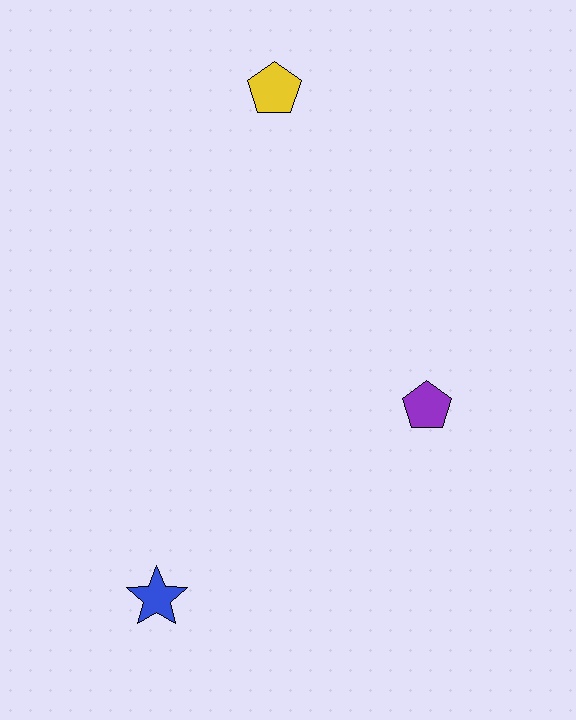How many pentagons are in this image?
There are 2 pentagons.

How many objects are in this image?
There are 3 objects.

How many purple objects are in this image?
There is 1 purple object.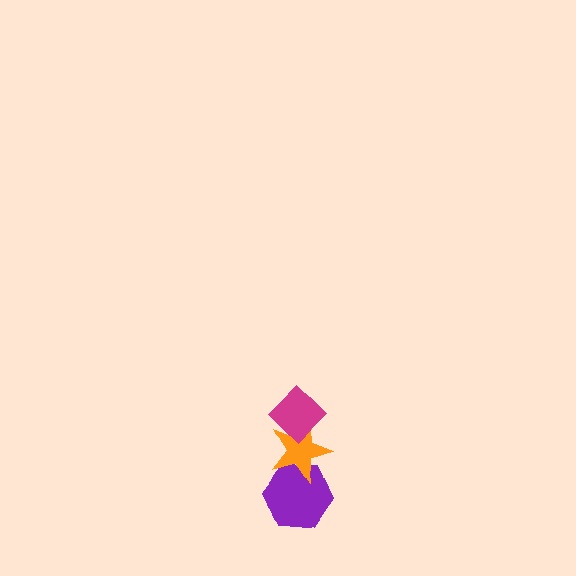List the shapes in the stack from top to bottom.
From top to bottom: the magenta diamond, the orange star, the purple hexagon.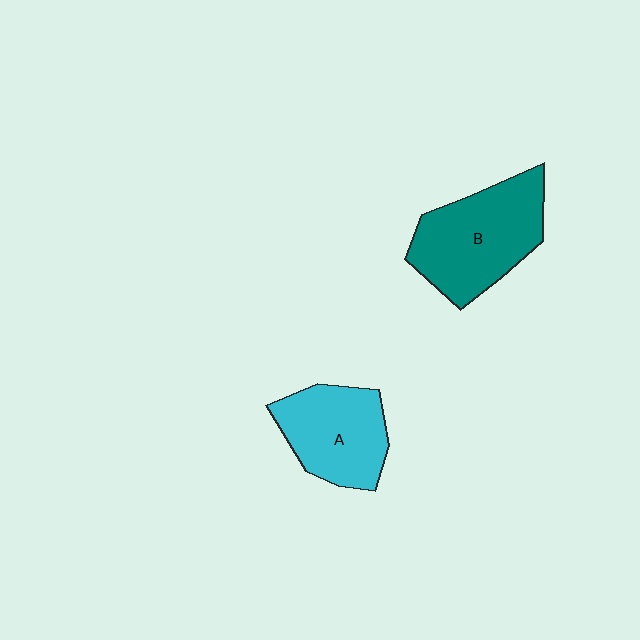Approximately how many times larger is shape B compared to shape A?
Approximately 1.3 times.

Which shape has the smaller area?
Shape A (cyan).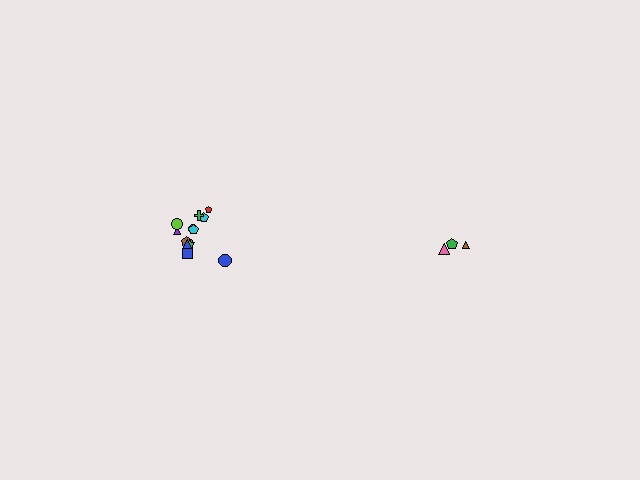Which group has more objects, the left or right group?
The left group.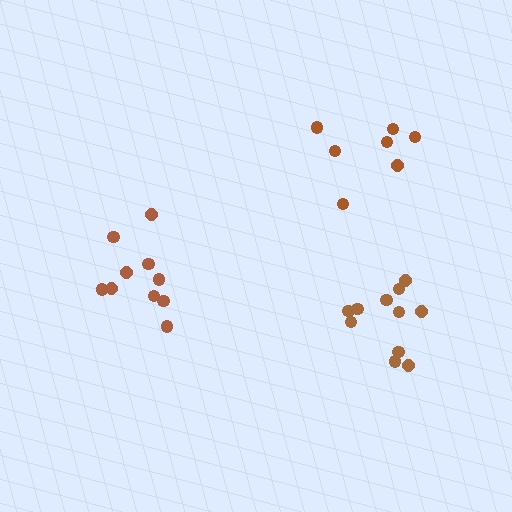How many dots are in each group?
Group 1: 10 dots, Group 2: 11 dots, Group 3: 7 dots (28 total).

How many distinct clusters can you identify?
There are 3 distinct clusters.